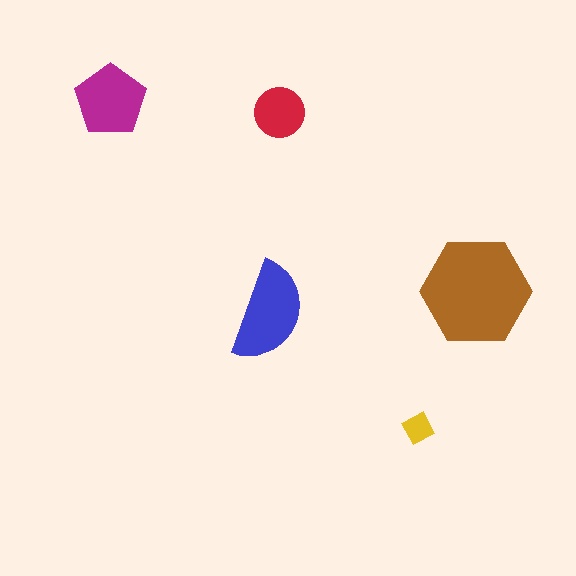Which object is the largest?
The brown hexagon.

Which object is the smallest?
The yellow diamond.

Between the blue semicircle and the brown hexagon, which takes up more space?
The brown hexagon.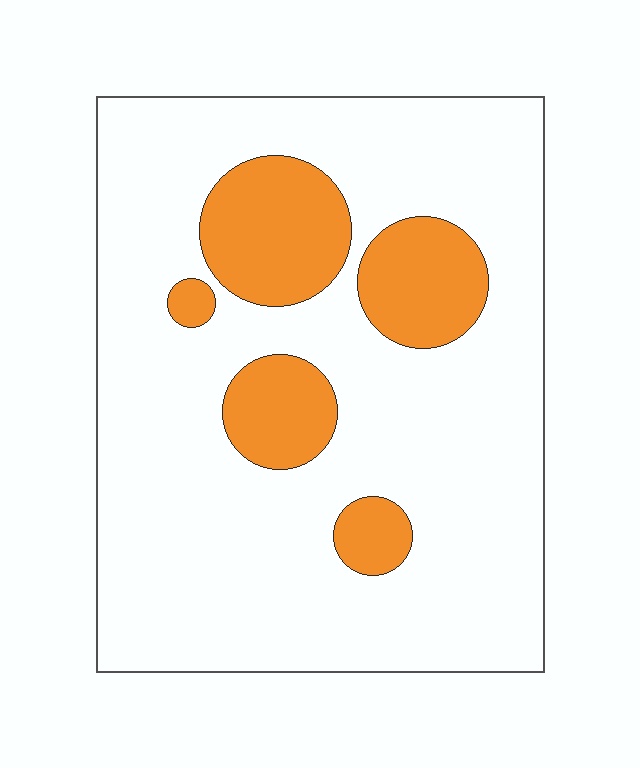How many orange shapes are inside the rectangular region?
5.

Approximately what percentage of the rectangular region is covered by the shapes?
Approximately 20%.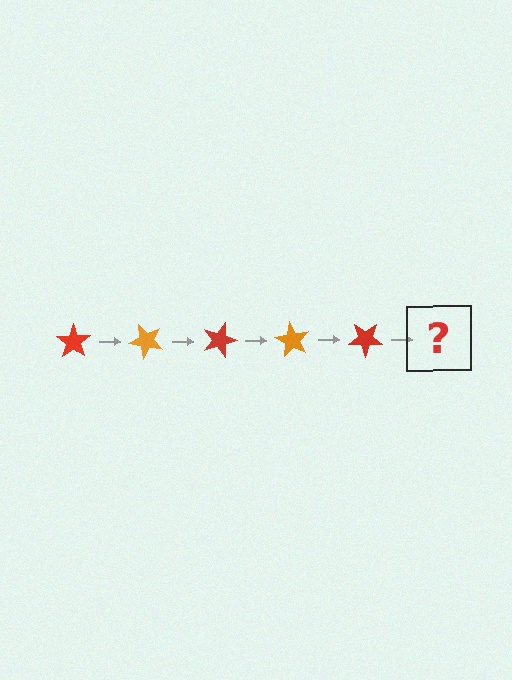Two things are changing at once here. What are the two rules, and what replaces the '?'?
The two rules are that it rotates 45 degrees each step and the color cycles through red and orange. The '?' should be an orange star, rotated 225 degrees from the start.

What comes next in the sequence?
The next element should be an orange star, rotated 225 degrees from the start.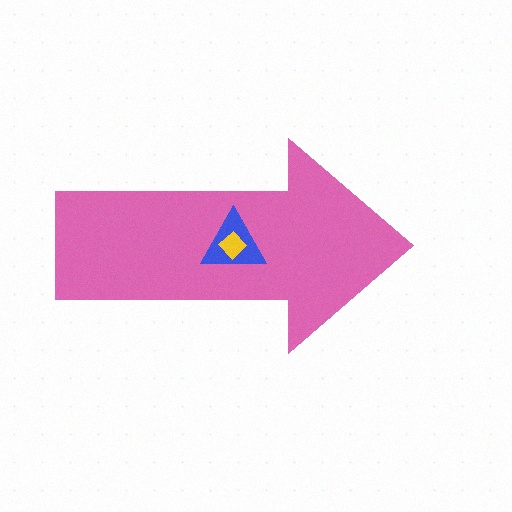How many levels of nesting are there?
3.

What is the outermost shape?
The pink arrow.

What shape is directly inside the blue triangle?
The yellow diamond.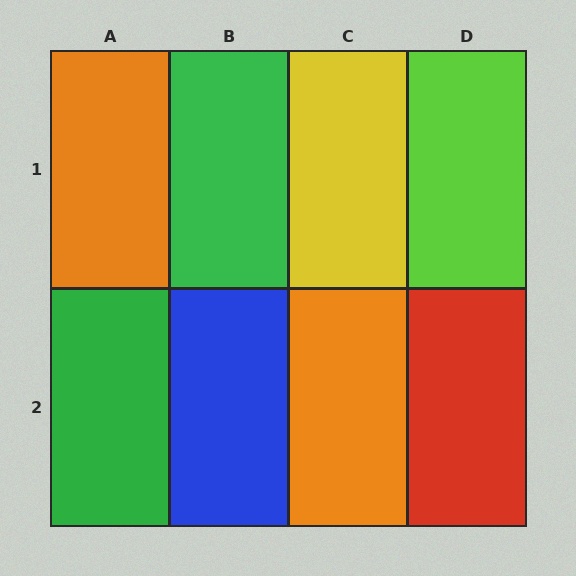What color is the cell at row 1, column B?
Green.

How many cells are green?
2 cells are green.